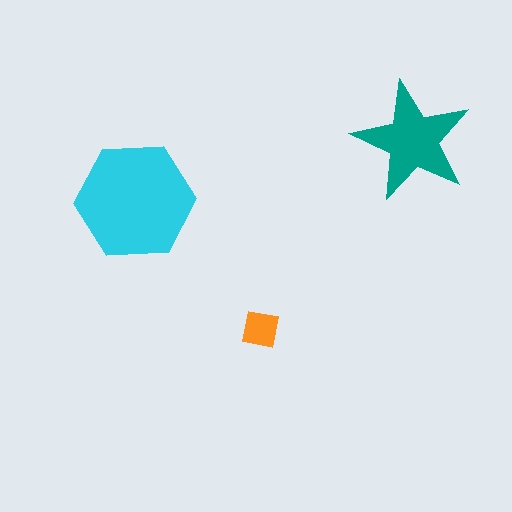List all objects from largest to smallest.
The cyan hexagon, the teal star, the orange square.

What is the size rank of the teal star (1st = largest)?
2nd.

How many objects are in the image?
There are 3 objects in the image.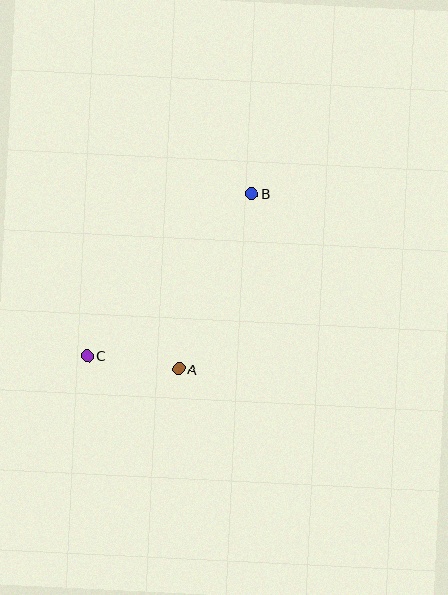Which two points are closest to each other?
Points A and C are closest to each other.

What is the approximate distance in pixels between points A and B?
The distance between A and B is approximately 190 pixels.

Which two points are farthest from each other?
Points B and C are farthest from each other.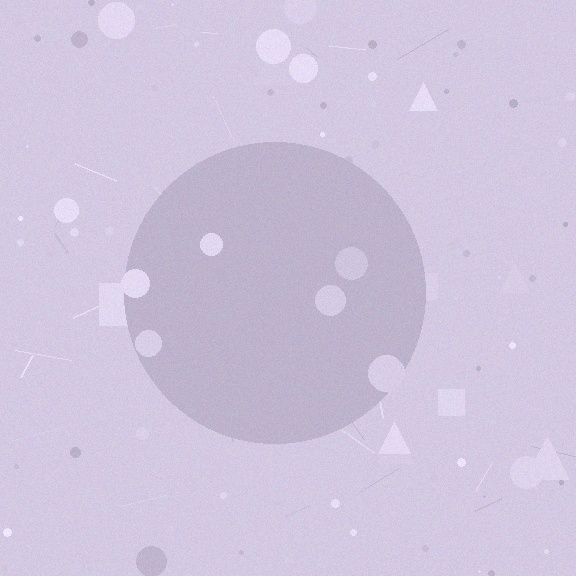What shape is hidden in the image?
A circle is hidden in the image.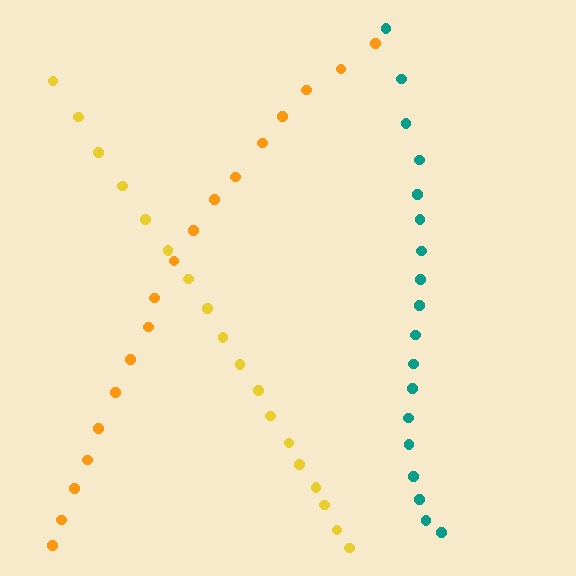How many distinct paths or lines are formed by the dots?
There are 3 distinct paths.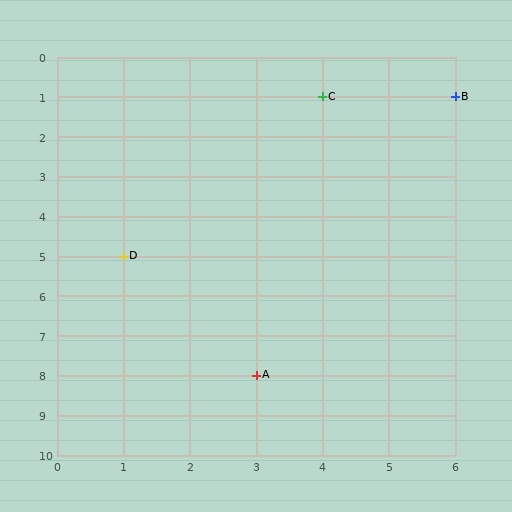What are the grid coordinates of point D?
Point D is at grid coordinates (1, 5).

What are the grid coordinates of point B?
Point B is at grid coordinates (6, 1).